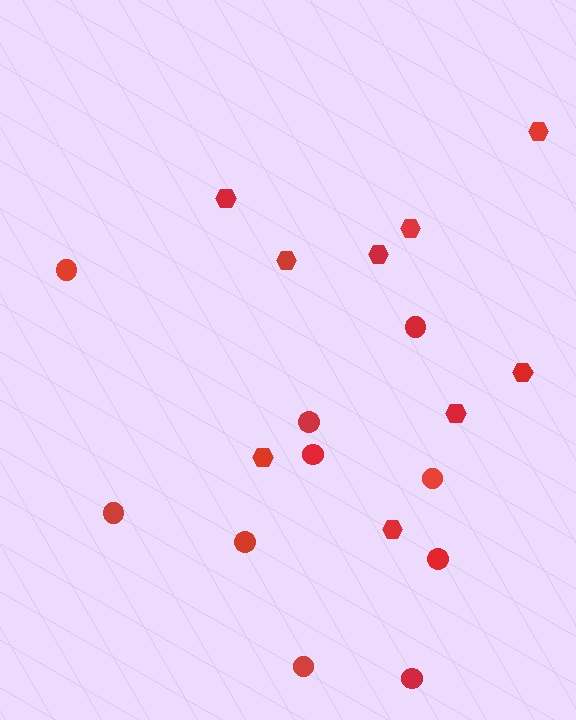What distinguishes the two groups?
There are 2 groups: one group of circles (10) and one group of hexagons (9).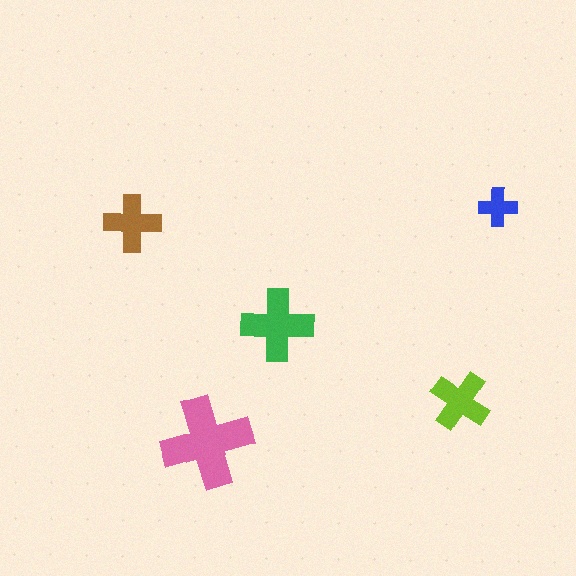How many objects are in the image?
There are 5 objects in the image.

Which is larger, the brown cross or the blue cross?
The brown one.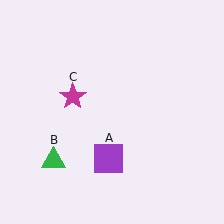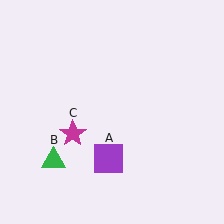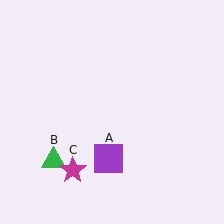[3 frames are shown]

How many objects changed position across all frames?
1 object changed position: magenta star (object C).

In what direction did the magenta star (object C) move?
The magenta star (object C) moved down.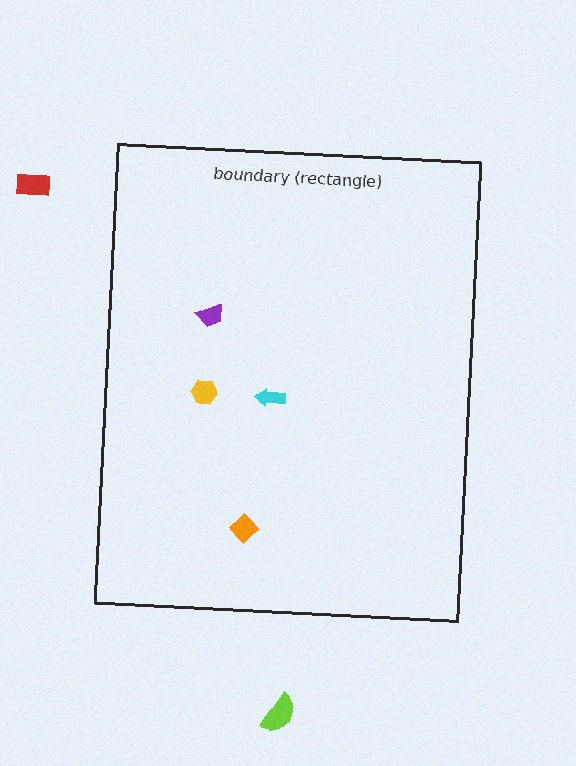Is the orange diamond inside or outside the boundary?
Inside.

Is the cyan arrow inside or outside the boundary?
Inside.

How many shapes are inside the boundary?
4 inside, 2 outside.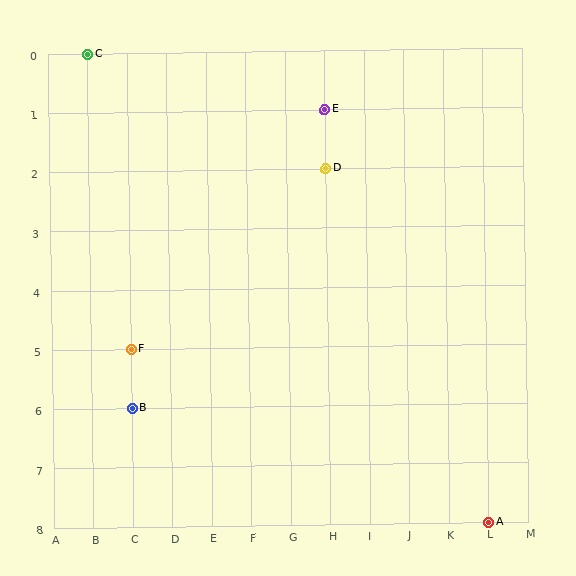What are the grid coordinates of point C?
Point C is at grid coordinates (B, 0).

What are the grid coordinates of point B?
Point B is at grid coordinates (C, 6).